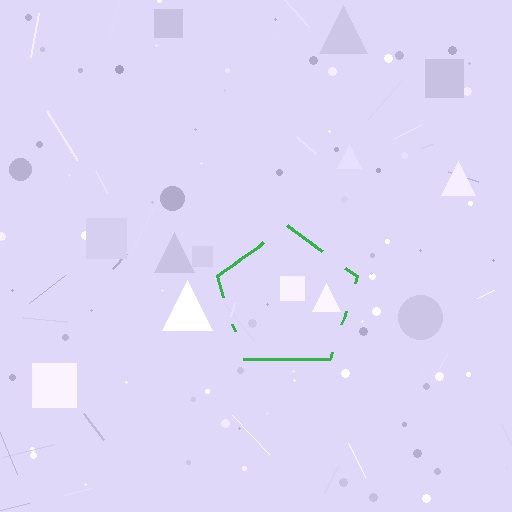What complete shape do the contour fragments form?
The contour fragments form a pentagon.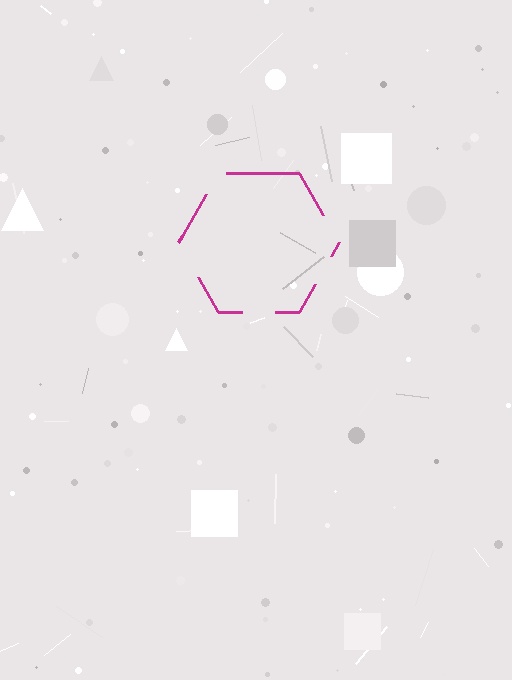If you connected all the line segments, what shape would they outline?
They would outline a hexagon.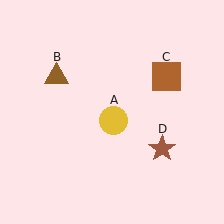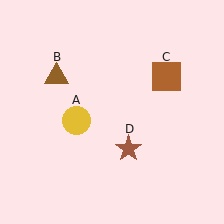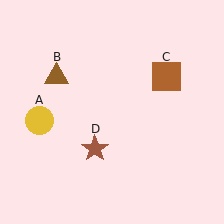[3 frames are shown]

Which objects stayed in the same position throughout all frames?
Brown triangle (object B) and brown square (object C) remained stationary.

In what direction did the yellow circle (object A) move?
The yellow circle (object A) moved left.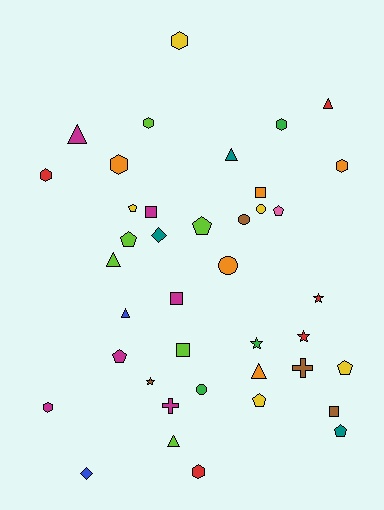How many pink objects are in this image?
There is 1 pink object.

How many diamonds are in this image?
There are 2 diamonds.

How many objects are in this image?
There are 40 objects.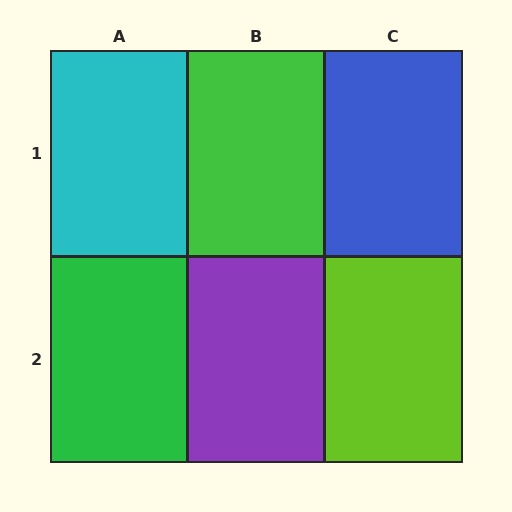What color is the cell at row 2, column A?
Green.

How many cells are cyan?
1 cell is cyan.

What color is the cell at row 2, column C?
Lime.